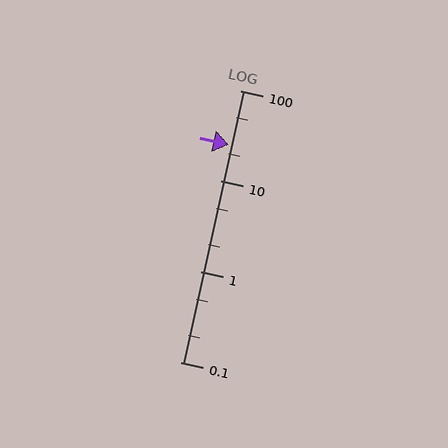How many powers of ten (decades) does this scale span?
The scale spans 3 decades, from 0.1 to 100.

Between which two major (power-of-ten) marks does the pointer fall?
The pointer is between 10 and 100.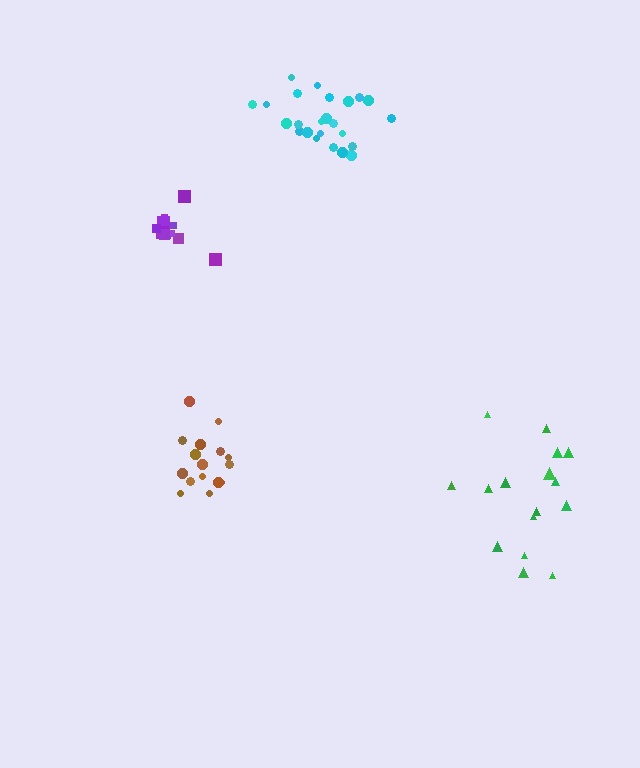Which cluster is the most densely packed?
Cyan.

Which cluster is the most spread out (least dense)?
Green.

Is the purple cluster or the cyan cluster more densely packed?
Cyan.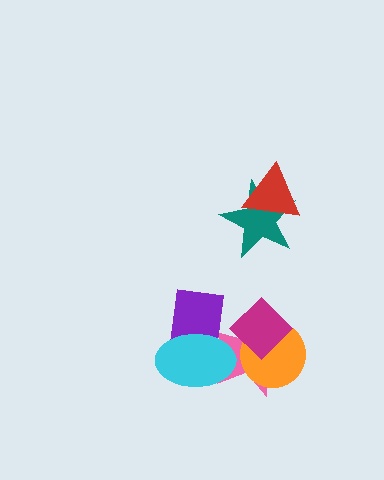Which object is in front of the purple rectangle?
The cyan ellipse is in front of the purple rectangle.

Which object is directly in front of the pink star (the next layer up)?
The purple rectangle is directly in front of the pink star.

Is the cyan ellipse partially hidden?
No, no other shape covers it.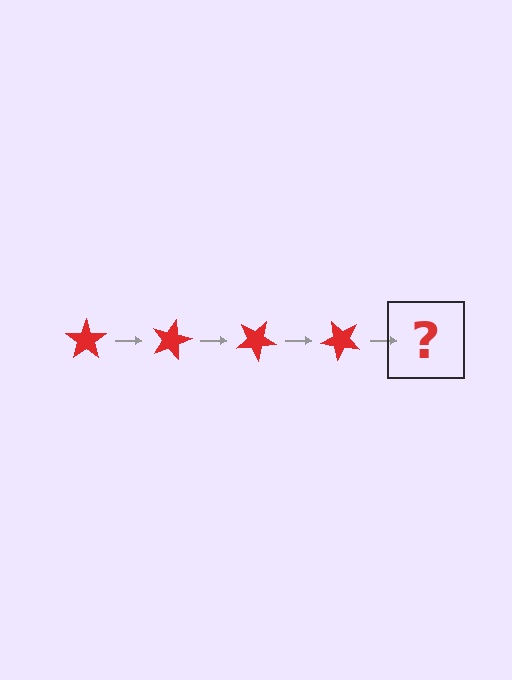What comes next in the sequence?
The next element should be a red star rotated 60 degrees.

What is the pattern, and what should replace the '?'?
The pattern is that the star rotates 15 degrees each step. The '?' should be a red star rotated 60 degrees.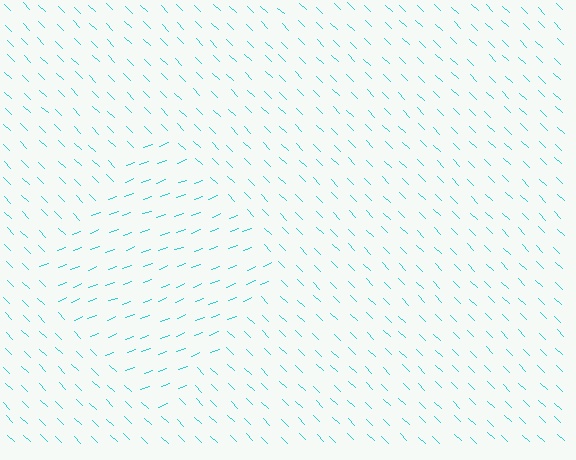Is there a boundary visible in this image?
Yes, there is a texture boundary formed by a change in line orientation.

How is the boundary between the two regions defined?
The boundary is defined purely by a change in line orientation (approximately 66 degrees difference). All lines are the same color and thickness.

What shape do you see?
I see a diamond.